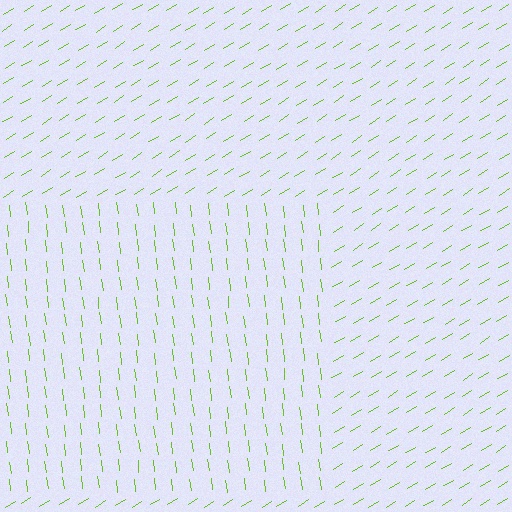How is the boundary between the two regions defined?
The boundary is defined purely by a change in line orientation (approximately 65 degrees difference). All lines are the same color and thickness.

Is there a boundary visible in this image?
Yes, there is a texture boundary formed by a change in line orientation.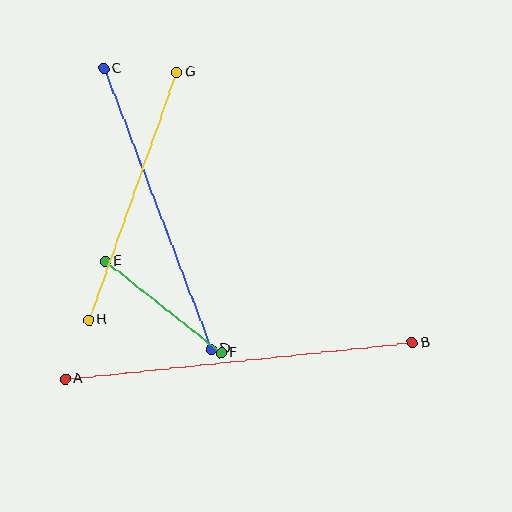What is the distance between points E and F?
The distance is approximately 148 pixels.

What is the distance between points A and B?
The distance is approximately 349 pixels.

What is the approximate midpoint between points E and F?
The midpoint is at approximately (163, 307) pixels.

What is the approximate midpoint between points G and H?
The midpoint is at approximately (132, 196) pixels.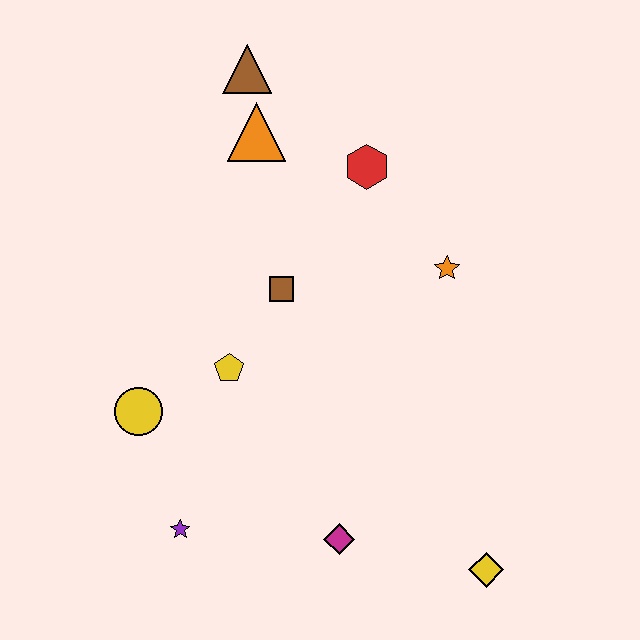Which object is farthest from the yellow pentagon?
The yellow diamond is farthest from the yellow pentagon.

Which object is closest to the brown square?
The yellow pentagon is closest to the brown square.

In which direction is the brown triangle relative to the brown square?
The brown triangle is above the brown square.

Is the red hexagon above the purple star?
Yes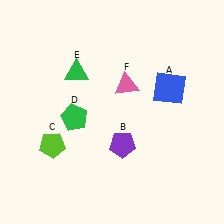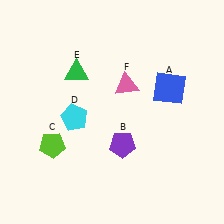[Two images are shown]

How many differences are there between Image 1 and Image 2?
There is 1 difference between the two images.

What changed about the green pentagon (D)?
In Image 1, D is green. In Image 2, it changed to cyan.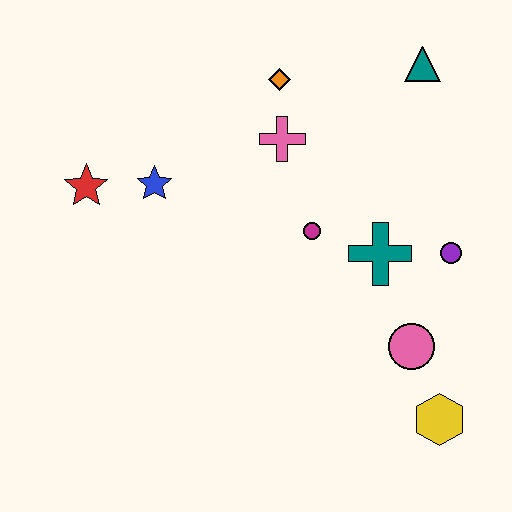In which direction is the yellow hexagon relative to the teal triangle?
The yellow hexagon is below the teal triangle.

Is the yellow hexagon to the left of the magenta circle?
No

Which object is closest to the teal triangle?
The orange diamond is closest to the teal triangle.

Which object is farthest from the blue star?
The yellow hexagon is farthest from the blue star.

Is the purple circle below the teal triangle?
Yes